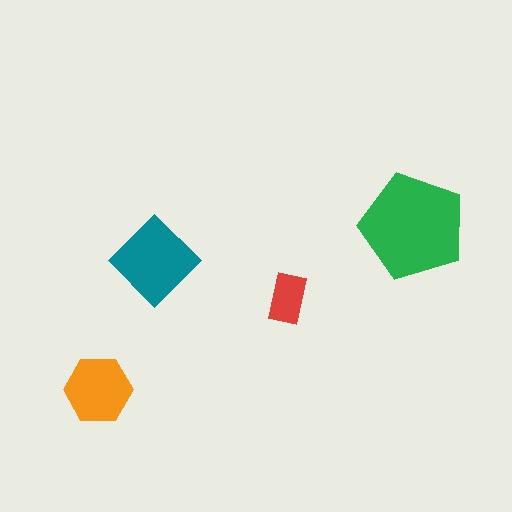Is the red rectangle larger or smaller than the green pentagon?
Smaller.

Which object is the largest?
The green pentagon.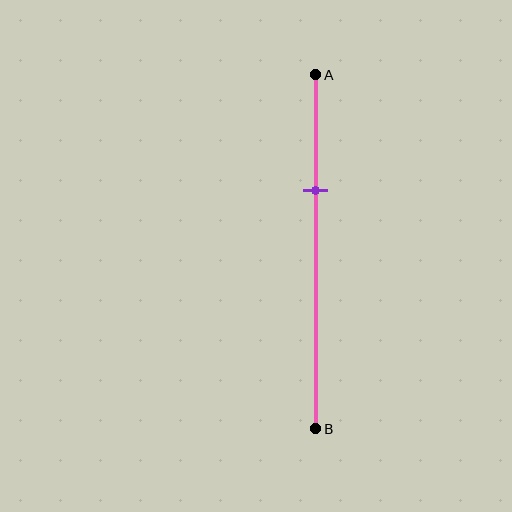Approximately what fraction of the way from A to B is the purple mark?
The purple mark is approximately 35% of the way from A to B.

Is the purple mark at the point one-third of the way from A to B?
Yes, the mark is approximately at the one-third point.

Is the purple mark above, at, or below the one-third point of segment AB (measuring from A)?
The purple mark is approximately at the one-third point of segment AB.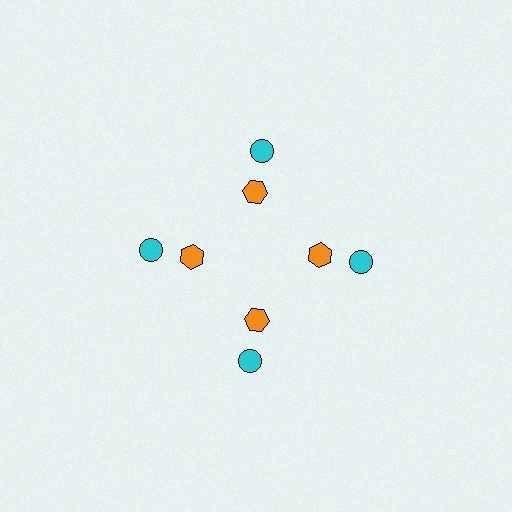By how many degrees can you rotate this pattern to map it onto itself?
The pattern maps onto itself every 90 degrees of rotation.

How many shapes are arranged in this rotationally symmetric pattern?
There are 8 shapes, arranged in 4 groups of 2.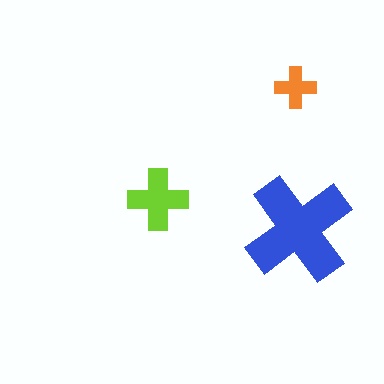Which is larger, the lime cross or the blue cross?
The blue one.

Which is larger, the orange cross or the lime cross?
The lime one.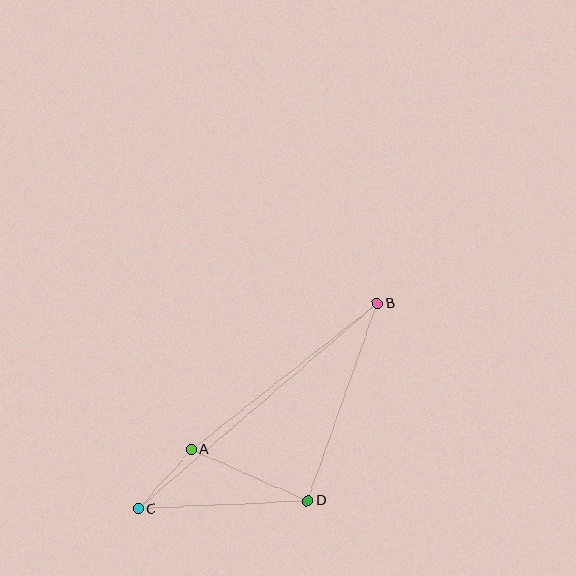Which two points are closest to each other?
Points A and C are closest to each other.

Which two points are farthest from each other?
Points B and C are farthest from each other.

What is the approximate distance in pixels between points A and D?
The distance between A and D is approximately 127 pixels.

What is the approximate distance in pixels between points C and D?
The distance between C and D is approximately 169 pixels.